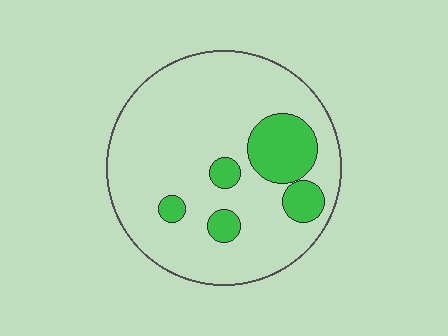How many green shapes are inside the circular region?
5.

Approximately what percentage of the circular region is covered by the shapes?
Approximately 20%.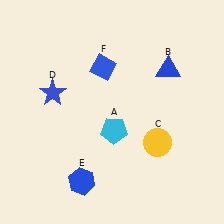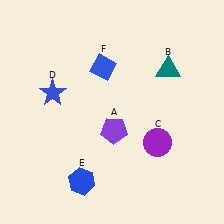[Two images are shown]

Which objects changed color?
A changed from cyan to purple. B changed from blue to teal. C changed from yellow to purple.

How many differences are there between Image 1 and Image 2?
There are 3 differences between the two images.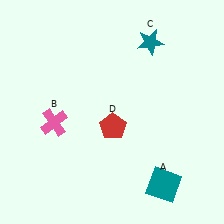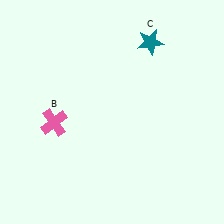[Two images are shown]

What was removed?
The red pentagon (D), the teal square (A) were removed in Image 2.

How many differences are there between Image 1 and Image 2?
There are 2 differences between the two images.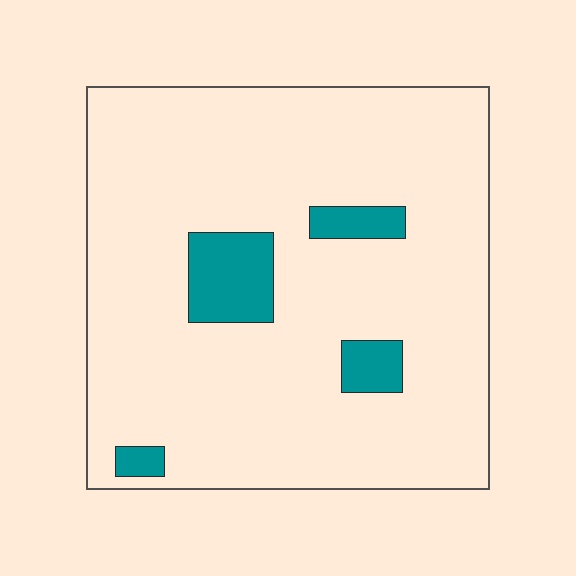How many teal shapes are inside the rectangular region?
4.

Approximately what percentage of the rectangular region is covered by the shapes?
Approximately 10%.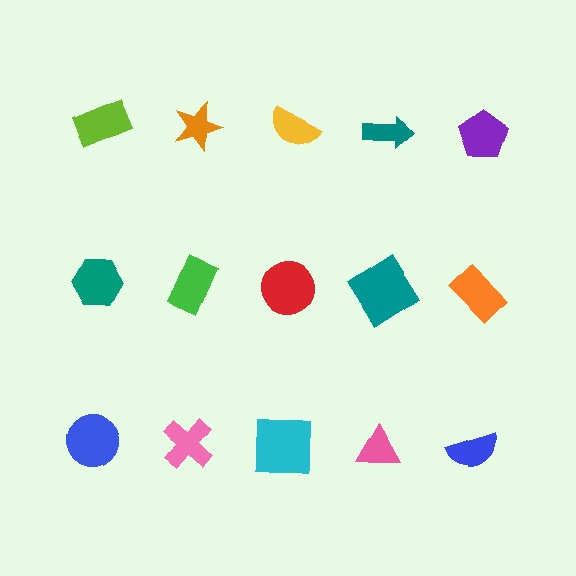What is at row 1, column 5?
A purple pentagon.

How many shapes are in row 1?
5 shapes.